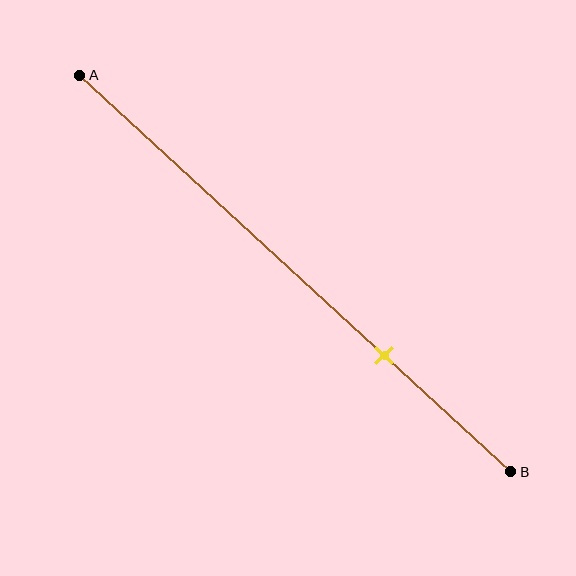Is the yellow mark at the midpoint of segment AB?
No, the mark is at about 70% from A, not at the 50% midpoint.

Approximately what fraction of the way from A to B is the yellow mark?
The yellow mark is approximately 70% of the way from A to B.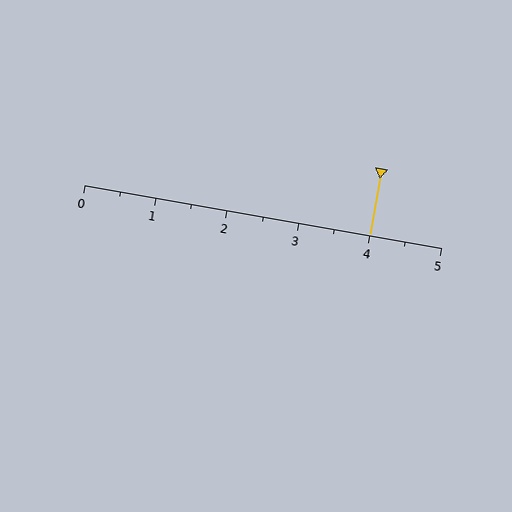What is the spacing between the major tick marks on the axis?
The major ticks are spaced 1 apart.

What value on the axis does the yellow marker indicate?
The marker indicates approximately 4.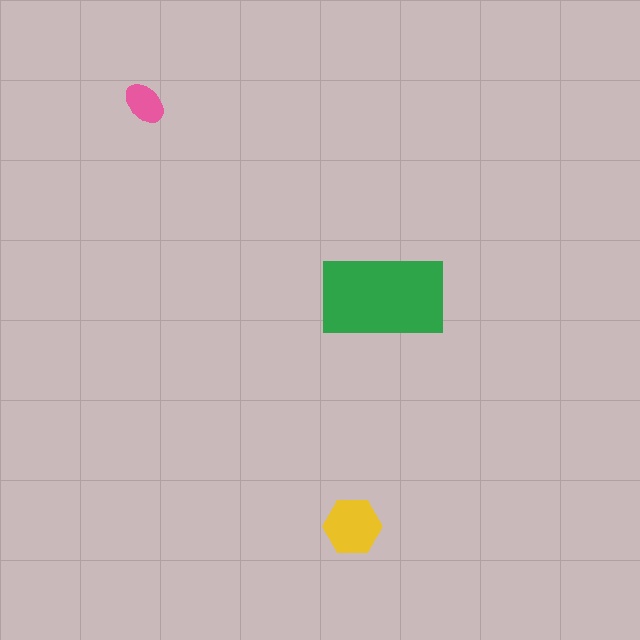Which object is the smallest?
The pink ellipse.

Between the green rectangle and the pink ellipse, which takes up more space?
The green rectangle.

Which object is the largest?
The green rectangle.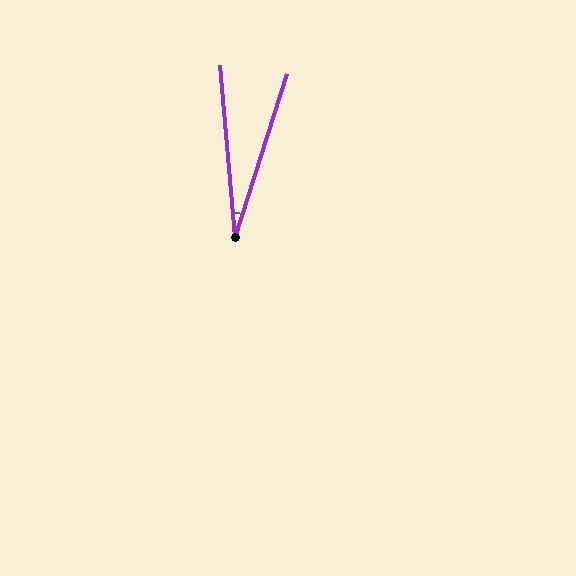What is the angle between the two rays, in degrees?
Approximately 23 degrees.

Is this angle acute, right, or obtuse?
It is acute.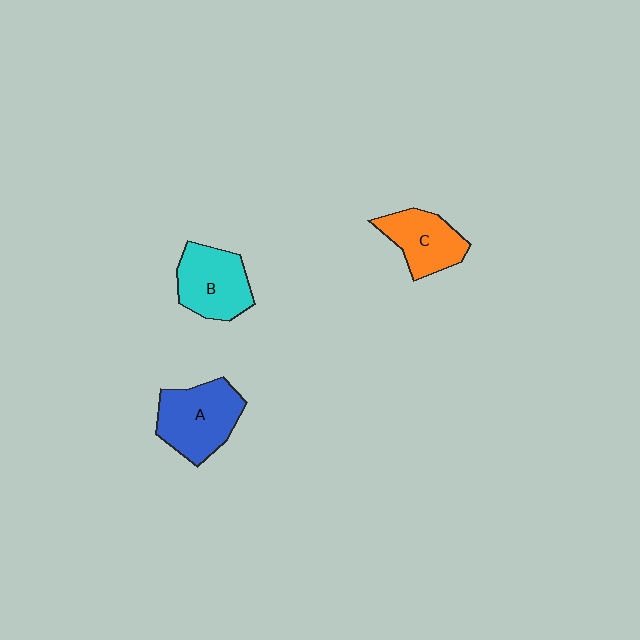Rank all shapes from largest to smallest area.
From largest to smallest: A (blue), B (cyan), C (orange).